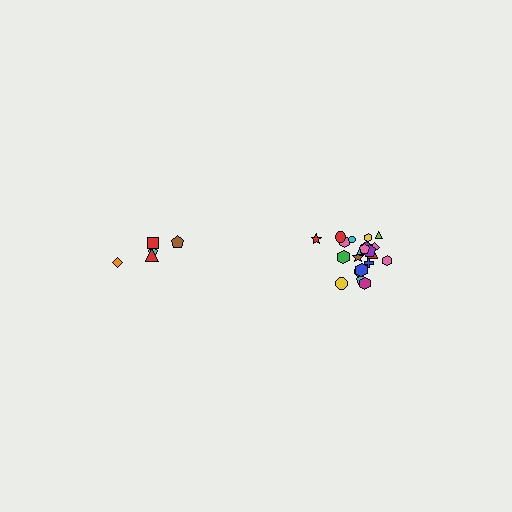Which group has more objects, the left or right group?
The right group.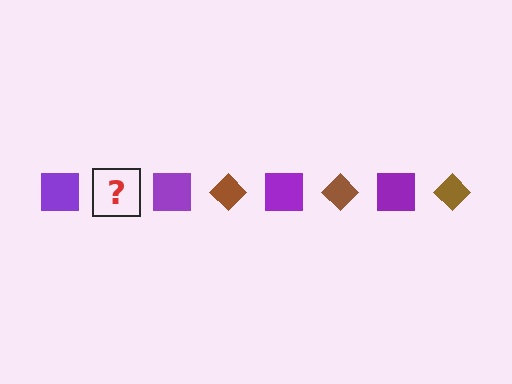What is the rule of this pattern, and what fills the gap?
The rule is that the pattern alternates between purple square and brown diamond. The gap should be filled with a brown diamond.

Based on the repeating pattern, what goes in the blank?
The blank should be a brown diamond.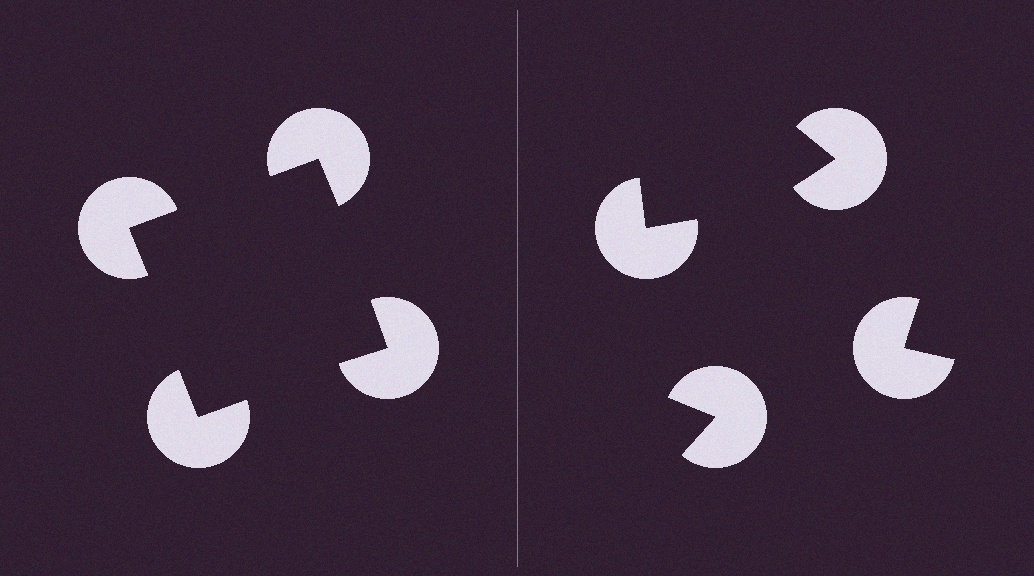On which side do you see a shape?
An illusory square appears on the left side. On the right side the wedge cuts are rotated, so no coherent shape forms.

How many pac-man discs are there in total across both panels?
8 — 4 on each side.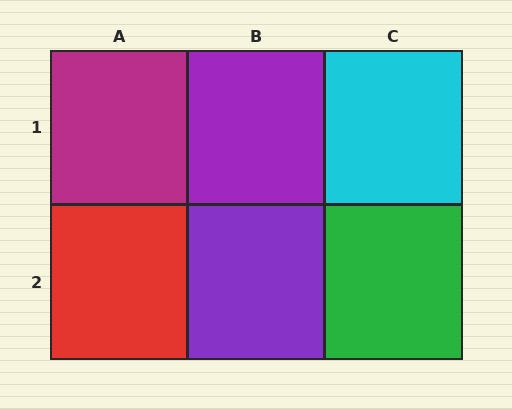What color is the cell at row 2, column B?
Purple.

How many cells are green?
1 cell is green.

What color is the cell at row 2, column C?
Green.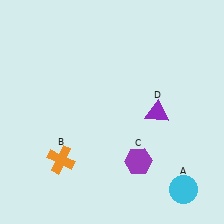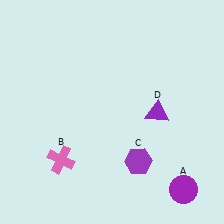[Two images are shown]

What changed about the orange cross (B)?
In Image 1, B is orange. In Image 2, it changed to pink.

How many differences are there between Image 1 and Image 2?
There are 2 differences between the two images.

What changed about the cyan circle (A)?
In Image 1, A is cyan. In Image 2, it changed to purple.